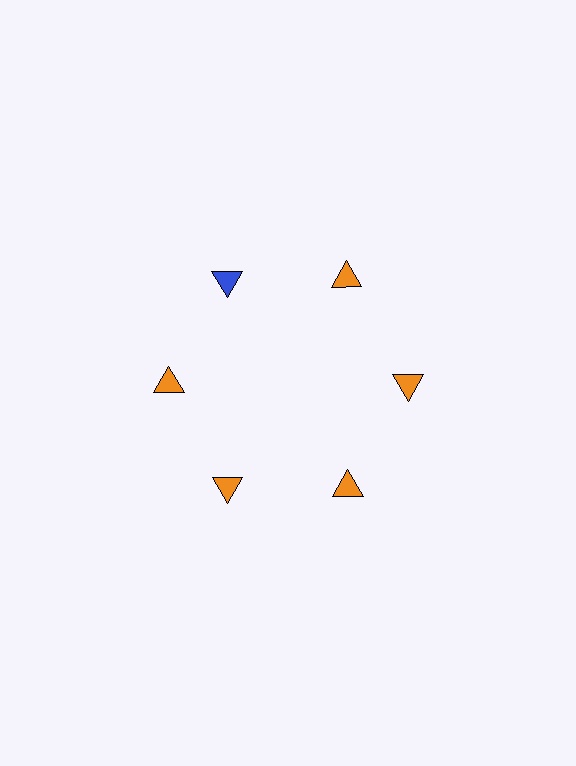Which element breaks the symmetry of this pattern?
The blue triangle at roughly the 11 o'clock position breaks the symmetry. All other shapes are orange triangles.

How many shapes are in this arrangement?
There are 6 shapes arranged in a ring pattern.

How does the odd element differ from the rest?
It has a different color: blue instead of orange.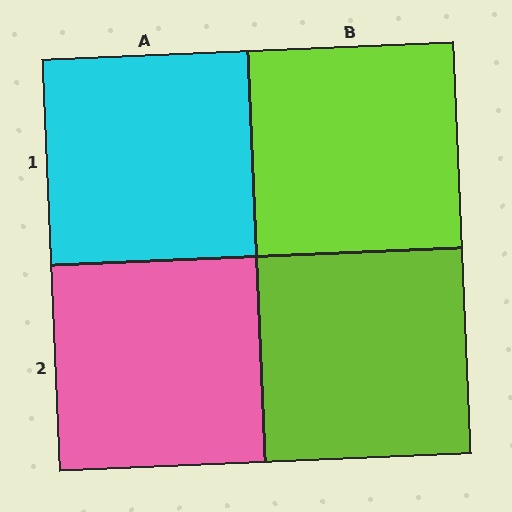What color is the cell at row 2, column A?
Pink.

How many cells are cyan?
1 cell is cyan.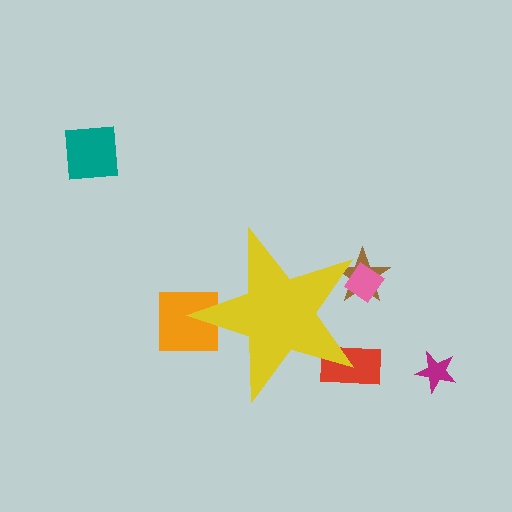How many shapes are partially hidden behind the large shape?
4 shapes are partially hidden.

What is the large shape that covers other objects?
A yellow star.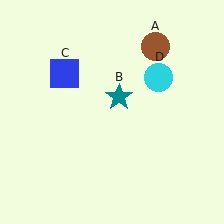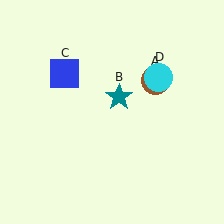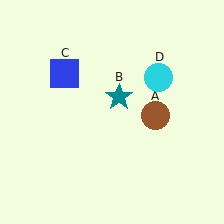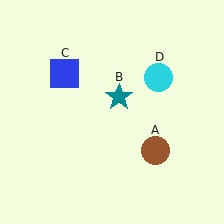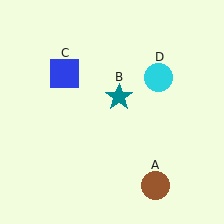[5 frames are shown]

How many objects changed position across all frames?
1 object changed position: brown circle (object A).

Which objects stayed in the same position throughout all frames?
Teal star (object B) and blue square (object C) and cyan circle (object D) remained stationary.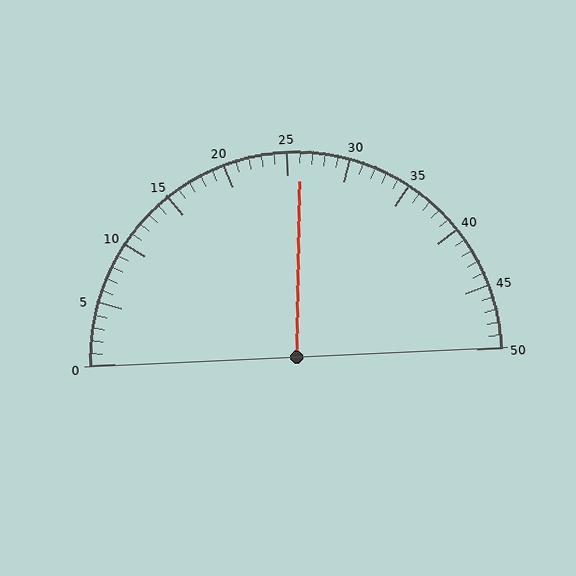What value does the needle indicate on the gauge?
The needle indicates approximately 26.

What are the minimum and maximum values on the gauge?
The gauge ranges from 0 to 50.